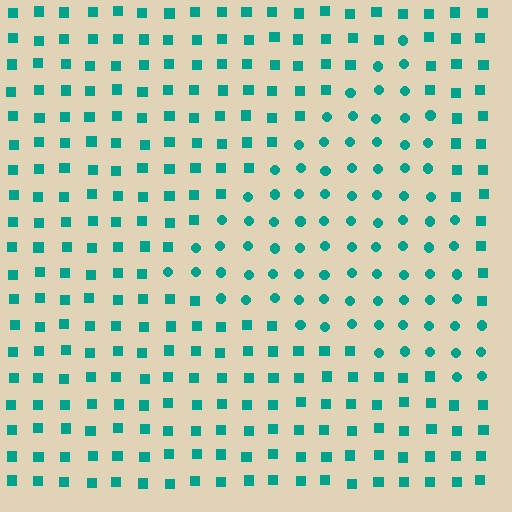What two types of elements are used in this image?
The image uses circles inside the triangle region and squares outside it.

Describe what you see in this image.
The image is filled with small teal elements arranged in a uniform grid. A triangle-shaped region contains circles, while the surrounding area contains squares. The boundary is defined purely by the change in element shape.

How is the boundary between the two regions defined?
The boundary is defined by a change in element shape: circles inside vs. squares outside. All elements share the same color and spacing.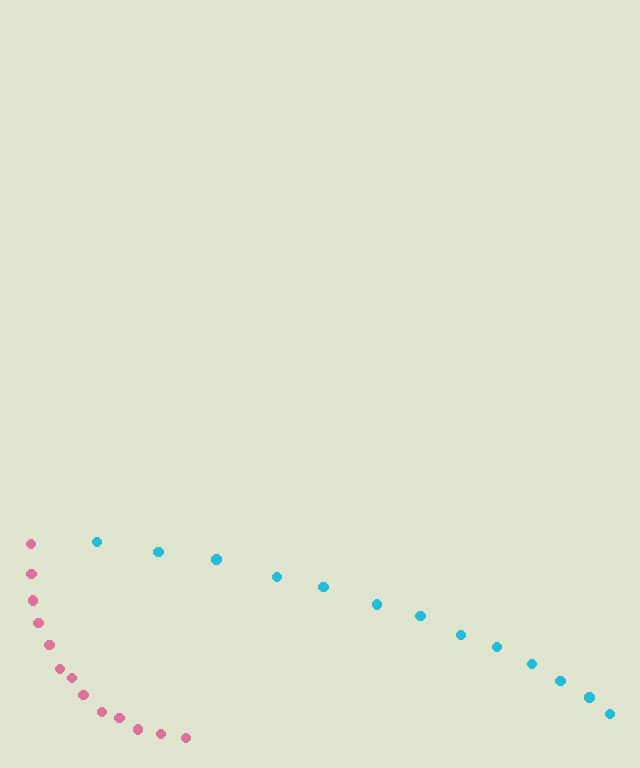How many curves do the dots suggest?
There are 2 distinct paths.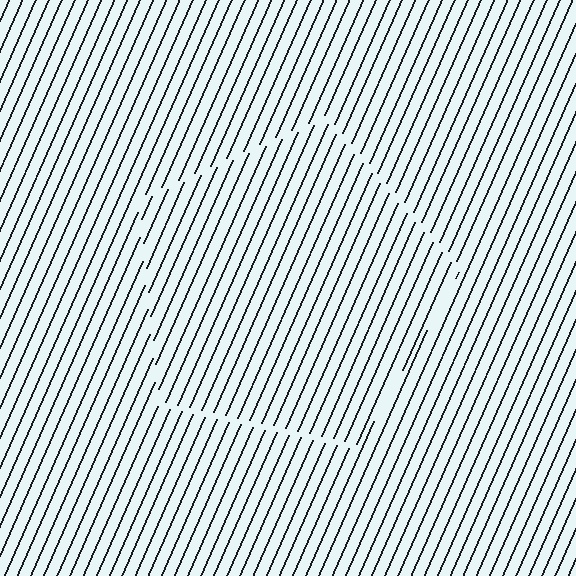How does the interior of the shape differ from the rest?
The interior of the shape contains the same grating, shifted by half a period — the contour is defined by the phase discontinuity where line-ends from the inner and outer gratings abut.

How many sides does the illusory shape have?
5 sides — the line-ends trace a pentagon.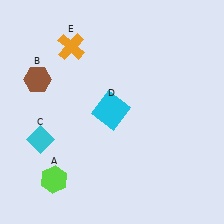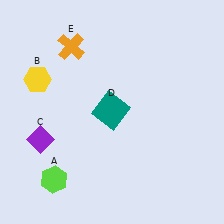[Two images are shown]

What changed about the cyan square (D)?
In Image 1, D is cyan. In Image 2, it changed to teal.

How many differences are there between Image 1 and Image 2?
There are 3 differences between the two images.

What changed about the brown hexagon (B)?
In Image 1, B is brown. In Image 2, it changed to yellow.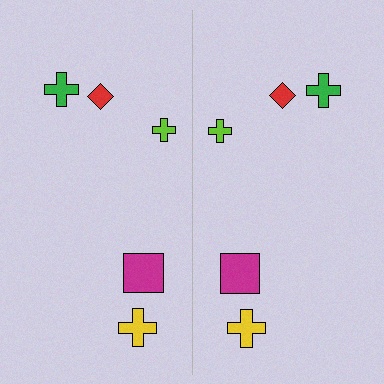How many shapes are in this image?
There are 10 shapes in this image.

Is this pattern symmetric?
Yes, this pattern has bilateral (reflection) symmetry.